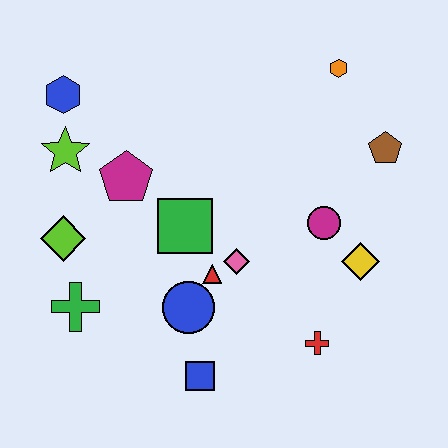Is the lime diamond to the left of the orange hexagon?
Yes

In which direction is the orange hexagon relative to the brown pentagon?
The orange hexagon is above the brown pentagon.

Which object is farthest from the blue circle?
The orange hexagon is farthest from the blue circle.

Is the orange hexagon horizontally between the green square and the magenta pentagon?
No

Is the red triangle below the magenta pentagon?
Yes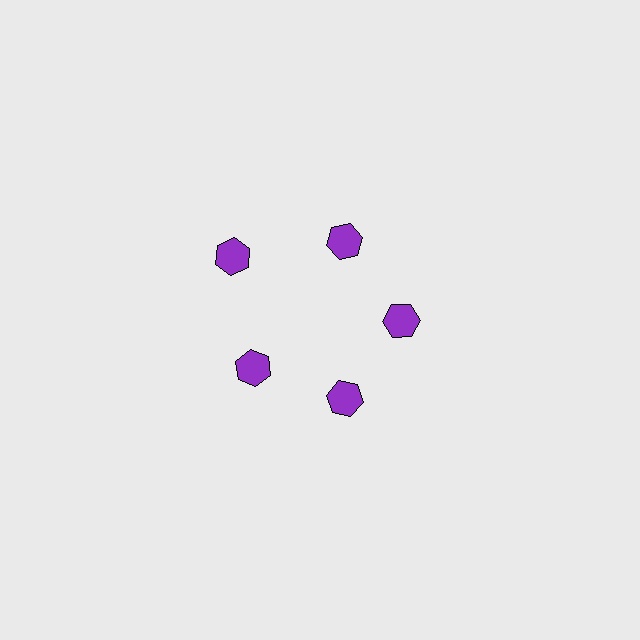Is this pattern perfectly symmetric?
No. The 5 purple hexagons are arranged in a ring, but one element near the 10 o'clock position is pushed outward from the center, breaking the 5-fold rotational symmetry.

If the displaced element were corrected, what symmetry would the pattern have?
It would have 5-fold rotational symmetry — the pattern would map onto itself every 72 degrees.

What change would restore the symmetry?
The symmetry would be restored by moving it inward, back onto the ring so that all 5 hexagons sit at equal angles and equal distance from the center.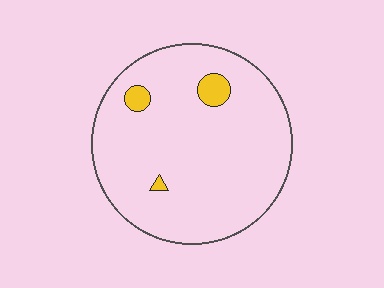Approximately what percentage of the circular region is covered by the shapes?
Approximately 5%.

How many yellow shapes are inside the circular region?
3.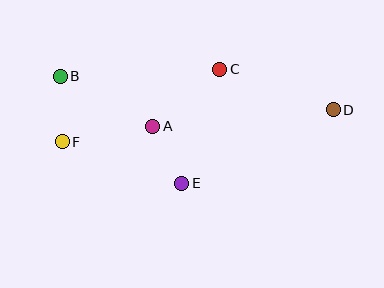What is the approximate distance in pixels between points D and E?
The distance between D and E is approximately 168 pixels.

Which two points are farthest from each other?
Points B and D are farthest from each other.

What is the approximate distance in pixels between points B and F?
The distance between B and F is approximately 65 pixels.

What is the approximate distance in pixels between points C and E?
The distance between C and E is approximately 120 pixels.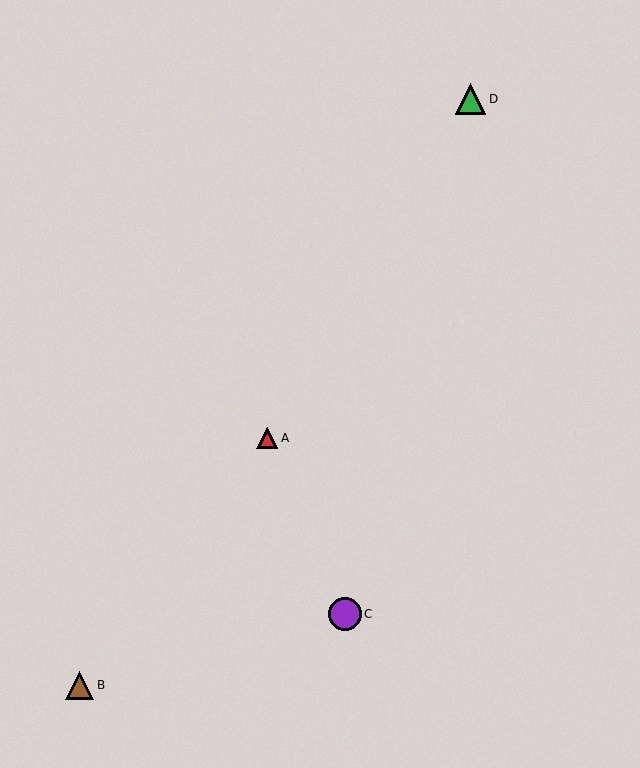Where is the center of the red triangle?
The center of the red triangle is at (267, 438).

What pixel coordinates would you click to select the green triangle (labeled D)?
Click at (470, 99) to select the green triangle D.